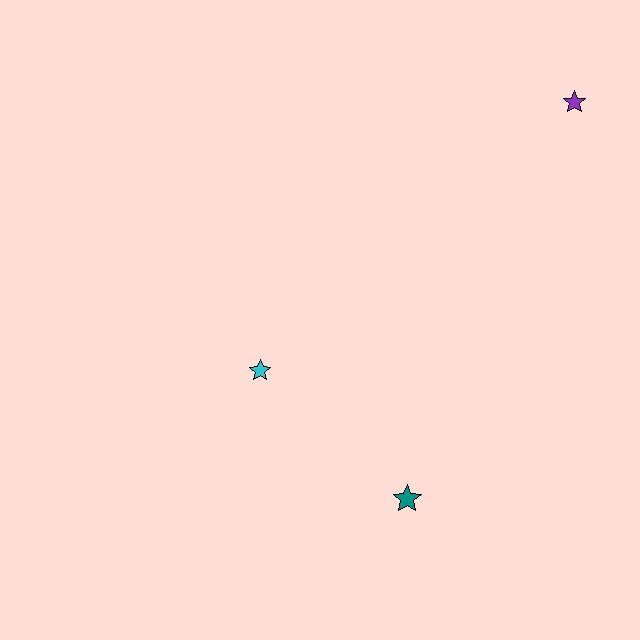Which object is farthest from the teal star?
The purple star is farthest from the teal star.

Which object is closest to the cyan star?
The teal star is closest to the cyan star.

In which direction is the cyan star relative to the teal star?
The cyan star is to the left of the teal star.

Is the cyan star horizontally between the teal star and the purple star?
No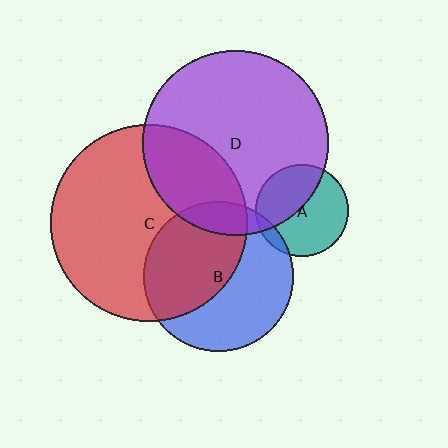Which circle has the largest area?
Circle C (red).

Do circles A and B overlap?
Yes.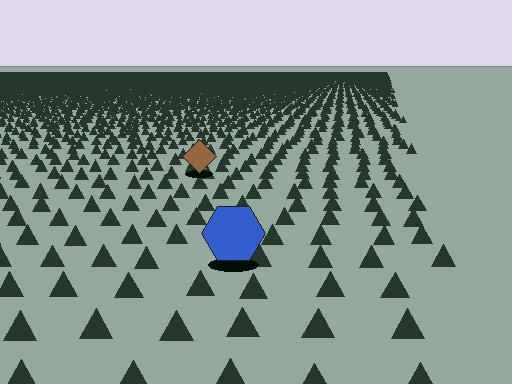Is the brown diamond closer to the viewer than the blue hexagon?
No. The blue hexagon is closer — you can tell from the texture gradient: the ground texture is coarser near it.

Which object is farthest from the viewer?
The brown diamond is farthest from the viewer. It appears smaller and the ground texture around it is denser.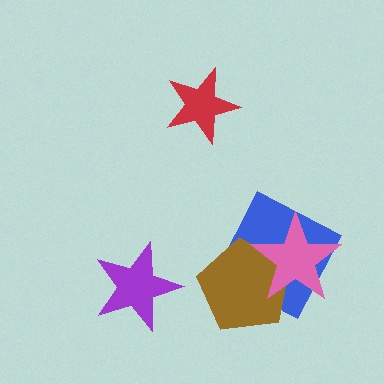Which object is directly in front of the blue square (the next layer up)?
The brown pentagon is directly in front of the blue square.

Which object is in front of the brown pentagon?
The pink star is in front of the brown pentagon.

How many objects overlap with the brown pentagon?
2 objects overlap with the brown pentagon.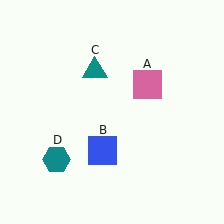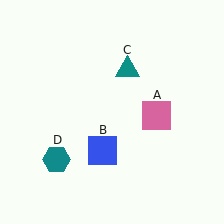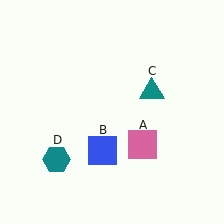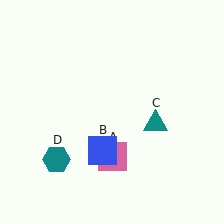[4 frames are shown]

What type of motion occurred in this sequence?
The pink square (object A), teal triangle (object C) rotated clockwise around the center of the scene.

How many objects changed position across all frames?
2 objects changed position: pink square (object A), teal triangle (object C).